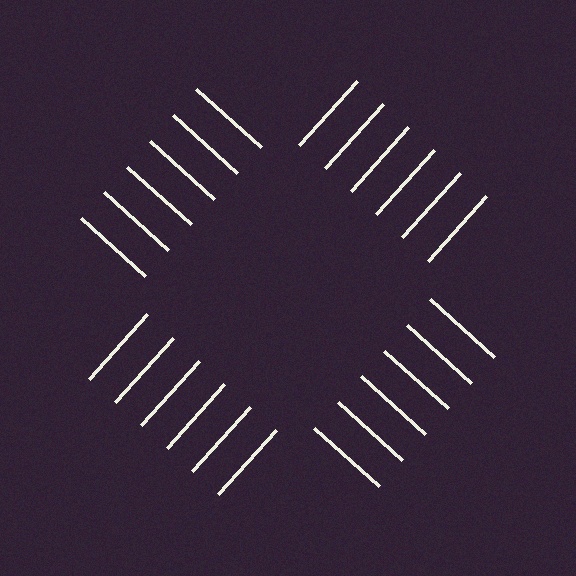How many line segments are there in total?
24 — 6 along each of the 4 edges.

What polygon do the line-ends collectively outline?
An illusory square — the line segments terminate on its edges but no continuous stroke is drawn.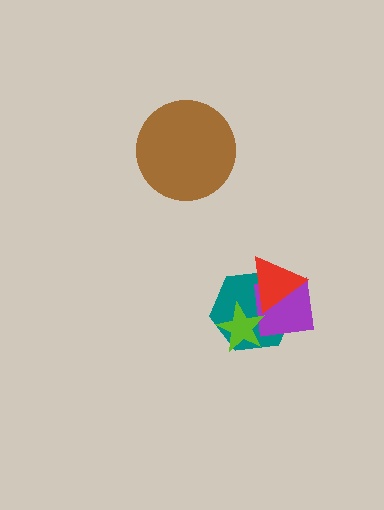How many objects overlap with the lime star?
2 objects overlap with the lime star.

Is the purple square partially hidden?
Yes, it is partially covered by another shape.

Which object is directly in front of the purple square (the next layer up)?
The red triangle is directly in front of the purple square.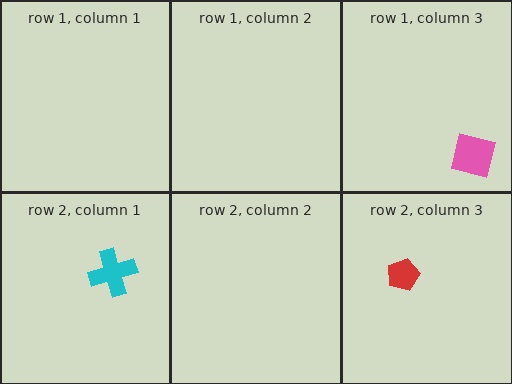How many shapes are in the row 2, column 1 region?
1.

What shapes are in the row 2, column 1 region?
The cyan cross.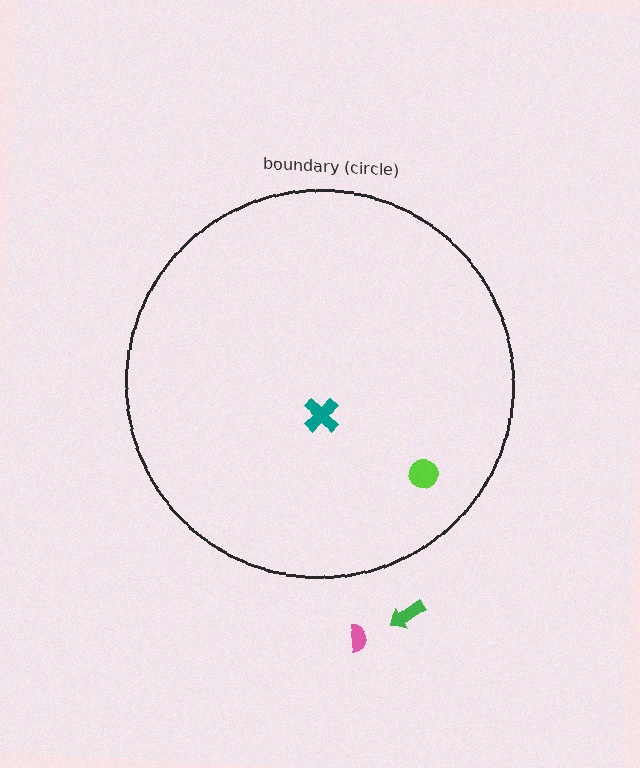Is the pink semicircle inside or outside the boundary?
Outside.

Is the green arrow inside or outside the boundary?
Outside.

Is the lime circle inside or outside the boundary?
Inside.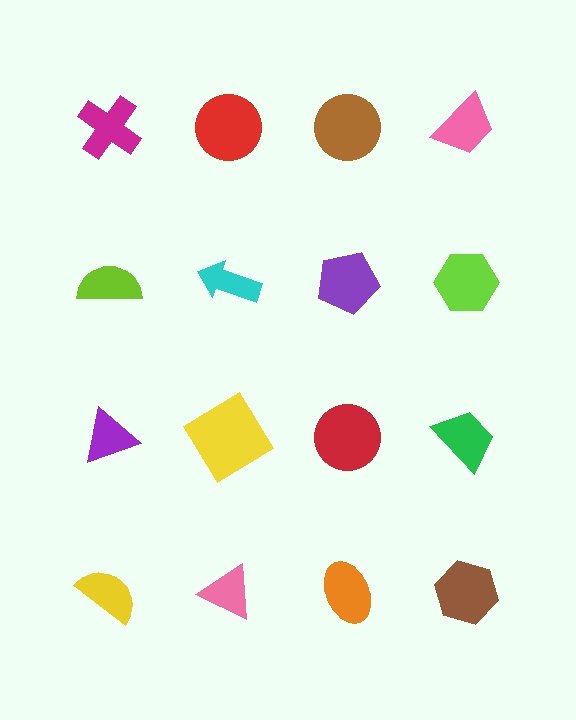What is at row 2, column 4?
A lime hexagon.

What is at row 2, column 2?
A cyan arrow.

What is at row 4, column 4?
A brown hexagon.